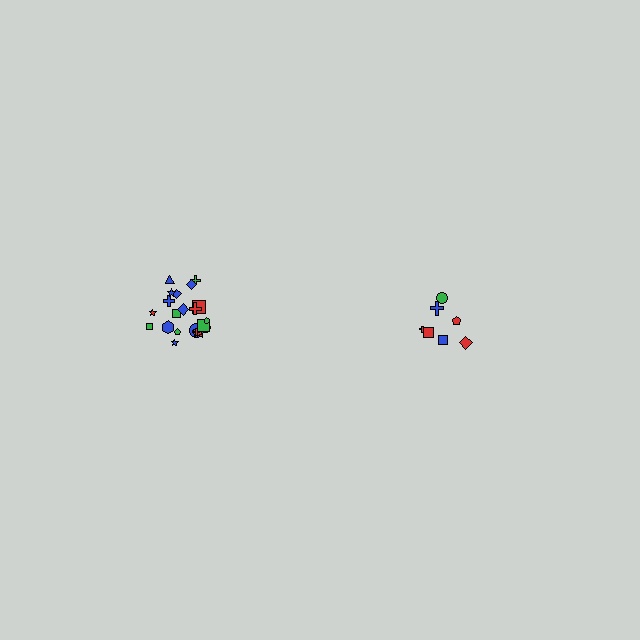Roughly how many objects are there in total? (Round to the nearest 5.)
Roughly 30 objects in total.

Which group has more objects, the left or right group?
The left group.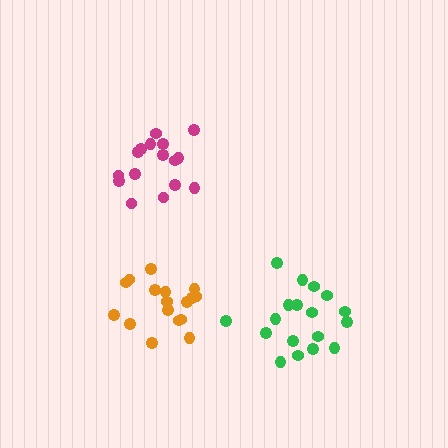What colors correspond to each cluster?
The clusters are colored: orange, green, magenta.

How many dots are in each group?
Group 1: 17 dots, Group 2: 18 dots, Group 3: 16 dots (51 total).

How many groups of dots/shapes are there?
There are 3 groups.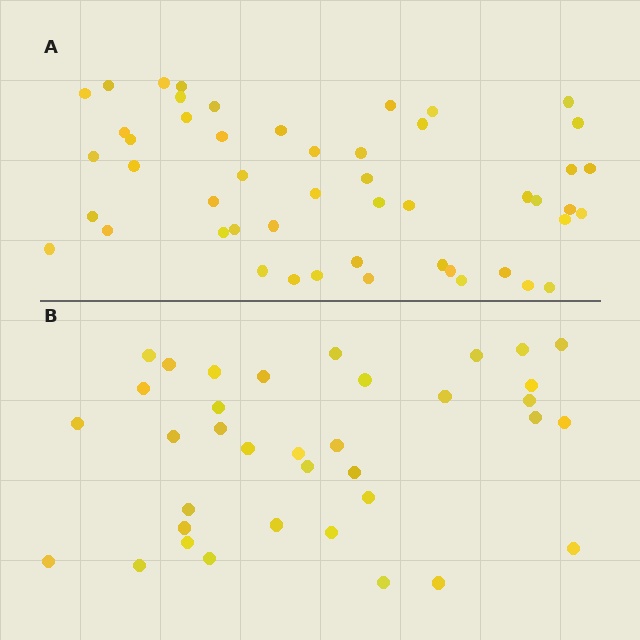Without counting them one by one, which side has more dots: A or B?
Region A (the top region) has more dots.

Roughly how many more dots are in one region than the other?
Region A has approximately 15 more dots than region B.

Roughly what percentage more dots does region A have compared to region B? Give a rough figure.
About 40% more.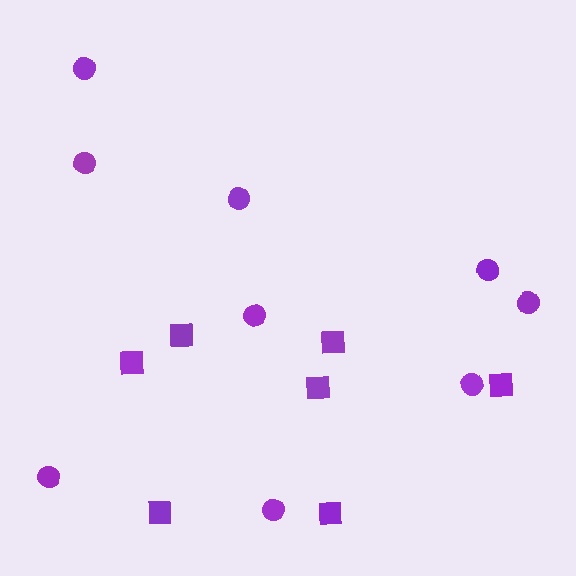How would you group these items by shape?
There are 2 groups: one group of squares (7) and one group of circles (9).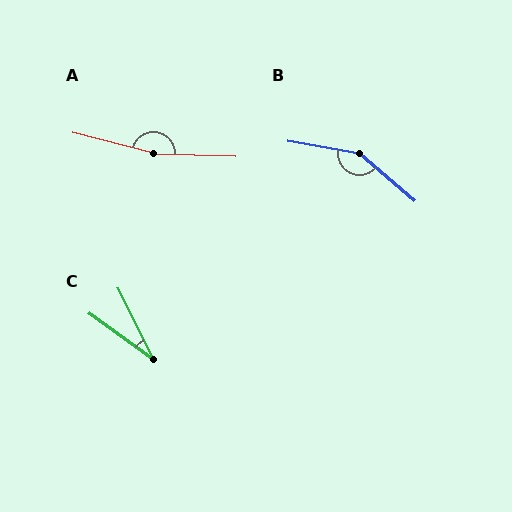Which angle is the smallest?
C, at approximately 28 degrees.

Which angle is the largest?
A, at approximately 167 degrees.